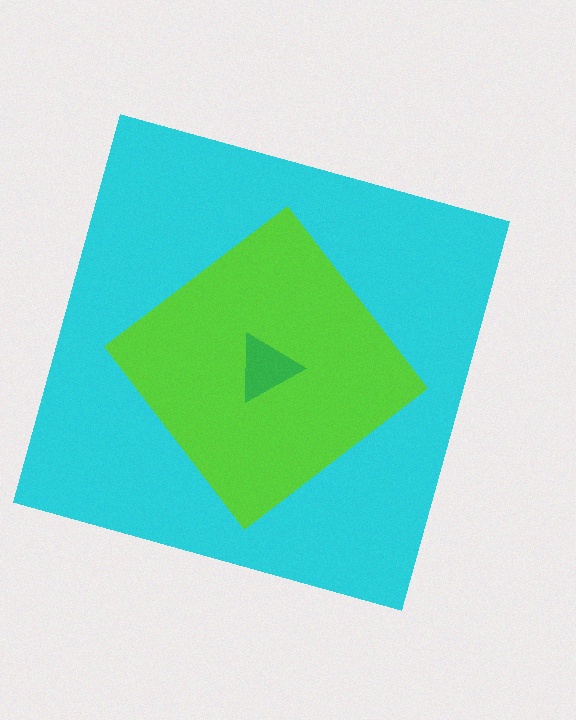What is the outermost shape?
The cyan square.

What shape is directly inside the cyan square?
The lime diamond.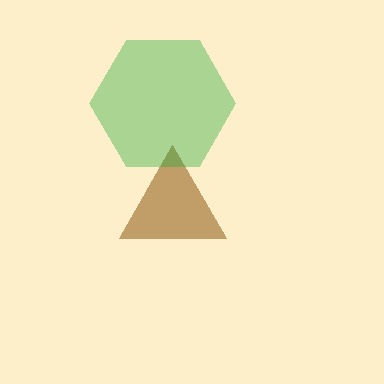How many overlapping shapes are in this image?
There are 2 overlapping shapes in the image.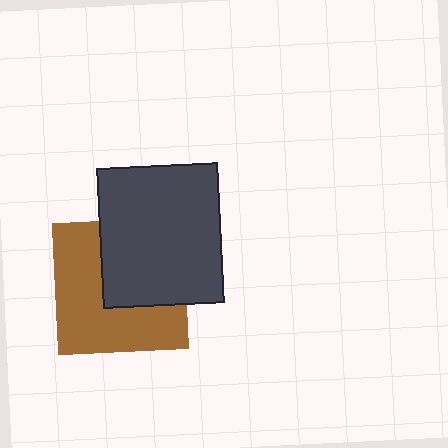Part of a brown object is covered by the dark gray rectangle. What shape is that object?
It is a square.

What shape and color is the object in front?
The object in front is a dark gray rectangle.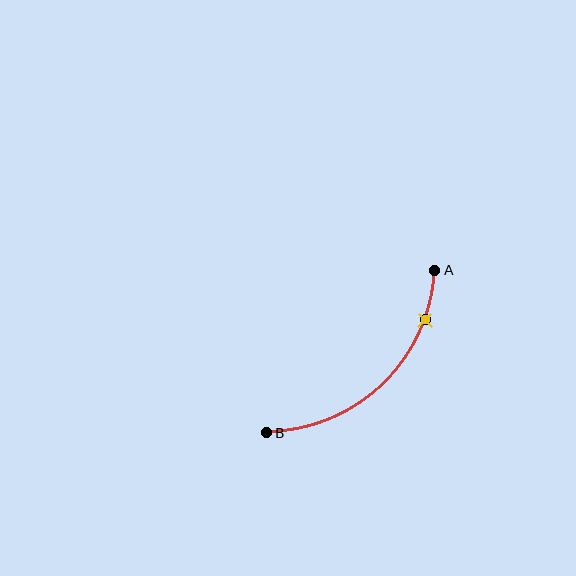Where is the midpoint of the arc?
The arc midpoint is the point on the curve farthest from the straight line joining A and B. It sits below and to the right of that line.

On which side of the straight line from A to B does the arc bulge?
The arc bulges below and to the right of the straight line connecting A and B.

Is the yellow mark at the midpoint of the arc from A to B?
No. The yellow mark lies on the arc but is closer to endpoint A. The arc midpoint would be at the point on the curve equidistant along the arc from both A and B.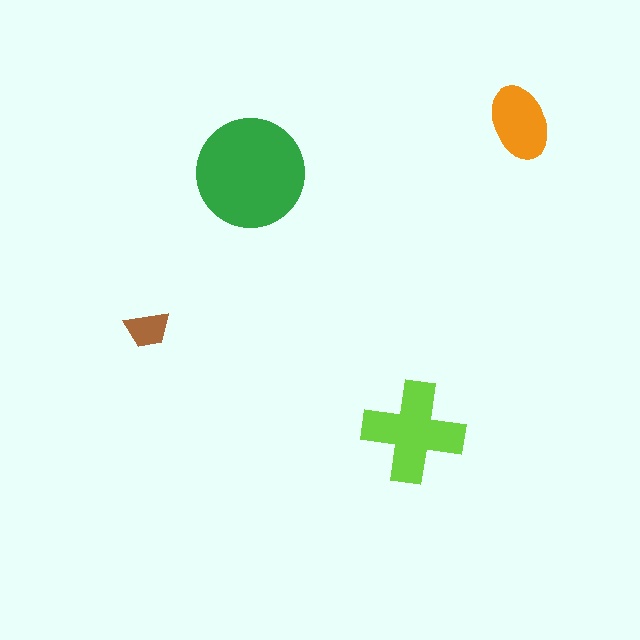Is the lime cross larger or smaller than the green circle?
Smaller.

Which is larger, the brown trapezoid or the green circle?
The green circle.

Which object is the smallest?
The brown trapezoid.